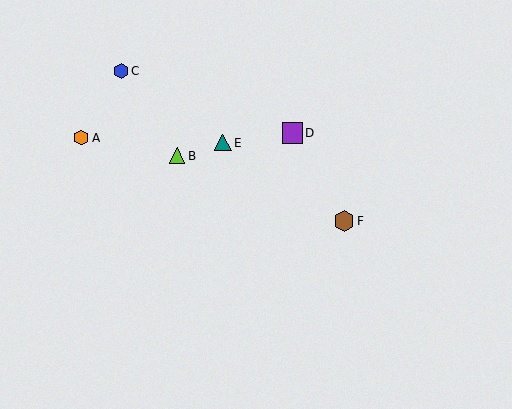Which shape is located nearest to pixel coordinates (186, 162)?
The lime triangle (labeled B) at (177, 156) is nearest to that location.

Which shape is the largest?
The brown hexagon (labeled F) is the largest.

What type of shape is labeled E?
Shape E is a teal triangle.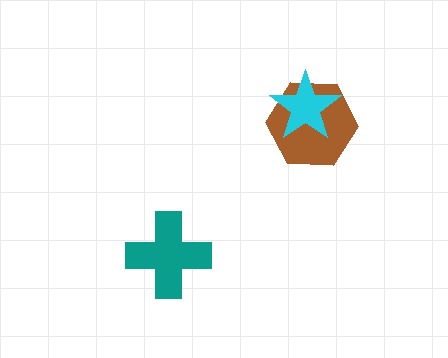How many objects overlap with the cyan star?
1 object overlaps with the cyan star.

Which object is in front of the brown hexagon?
The cyan star is in front of the brown hexagon.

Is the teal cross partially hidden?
No, no other shape covers it.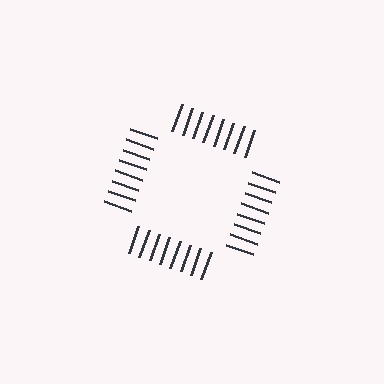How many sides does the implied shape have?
4 sides — the line-ends trace a square.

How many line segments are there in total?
32 — 8 along each of the 4 edges.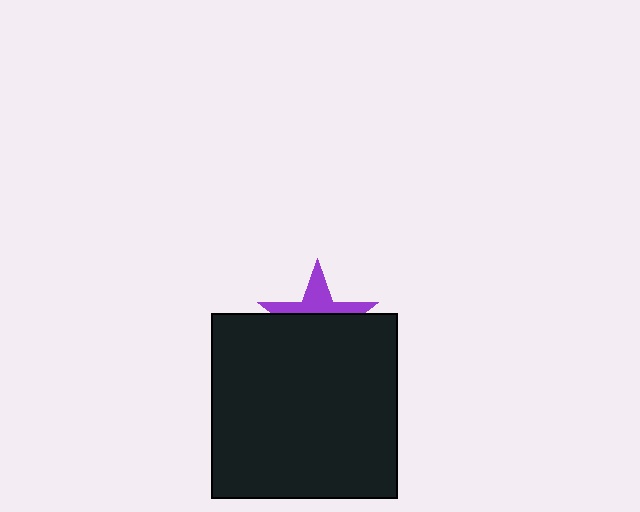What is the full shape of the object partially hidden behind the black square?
The partially hidden object is a purple star.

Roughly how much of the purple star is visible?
A small part of it is visible (roughly 40%).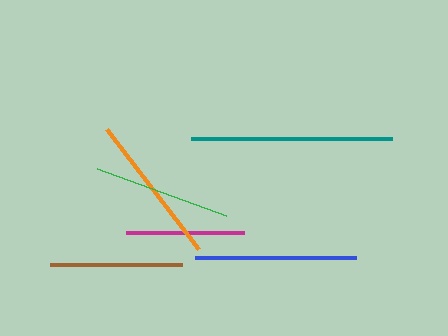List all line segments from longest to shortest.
From longest to shortest: teal, blue, orange, green, brown, magenta.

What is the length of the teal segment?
The teal segment is approximately 201 pixels long.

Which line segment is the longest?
The teal line is the longest at approximately 201 pixels.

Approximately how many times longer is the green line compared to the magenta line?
The green line is approximately 1.2 times the length of the magenta line.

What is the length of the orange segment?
The orange segment is approximately 151 pixels long.